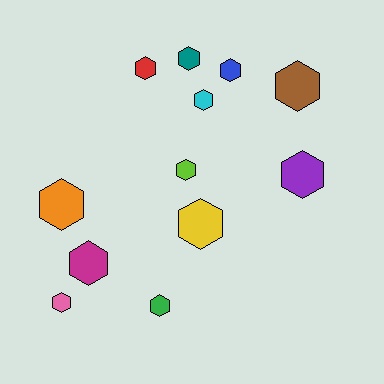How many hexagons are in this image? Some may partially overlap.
There are 12 hexagons.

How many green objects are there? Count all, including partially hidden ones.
There is 1 green object.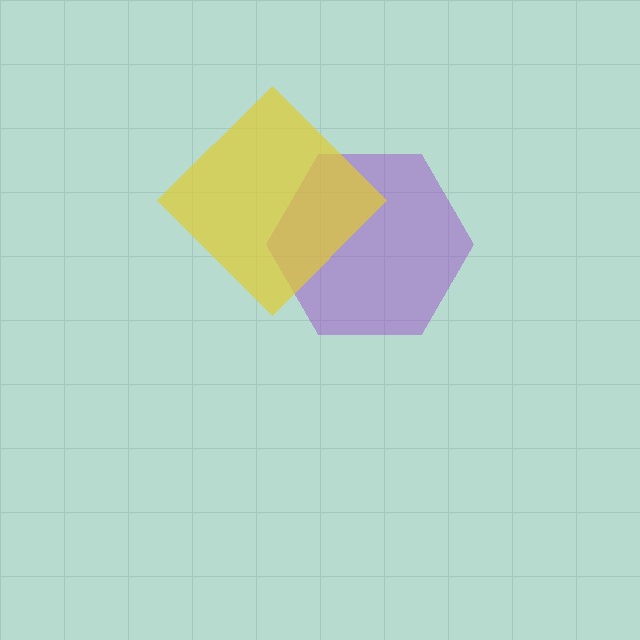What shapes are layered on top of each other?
The layered shapes are: a purple hexagon, a yellow diamond.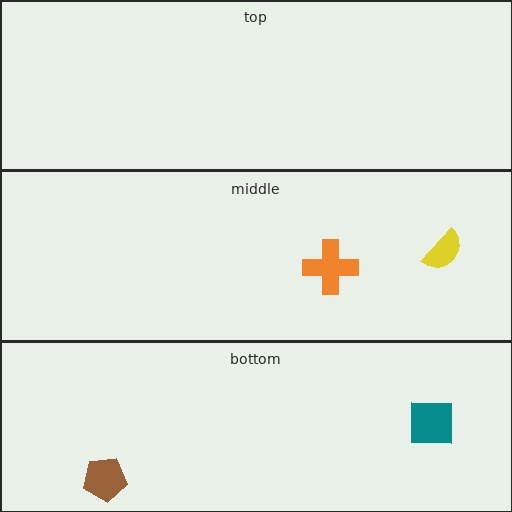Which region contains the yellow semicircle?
The middle region.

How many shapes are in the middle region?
2.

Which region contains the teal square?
The bottom region.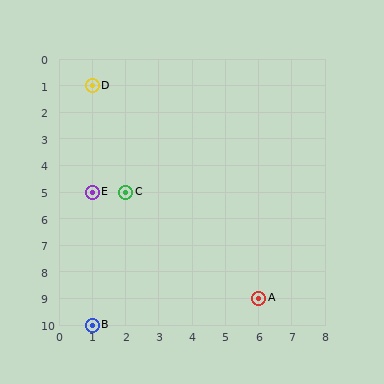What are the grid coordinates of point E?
Point E is at grid coordinates (1, 5).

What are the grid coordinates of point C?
Point C is at grid coordinates (2, 5).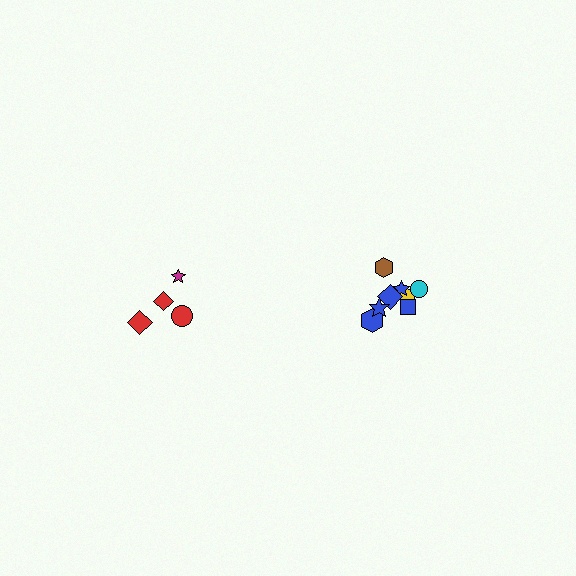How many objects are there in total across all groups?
There are 12 objects.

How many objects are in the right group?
There are 8 objects.